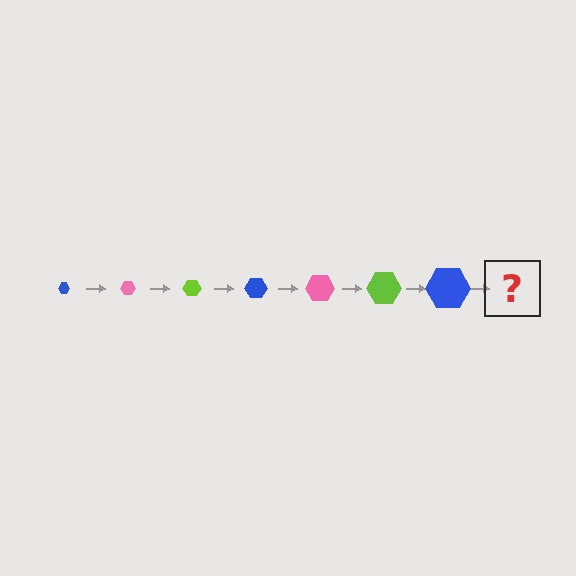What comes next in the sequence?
The next element should be a pink hexagon, larger than the previous one.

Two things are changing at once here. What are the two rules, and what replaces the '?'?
The two rules are that the hexagon grows larger each step and the color cycles through blue, pink, and lime. The '?' should be a pink hexagon, larger than the previous one.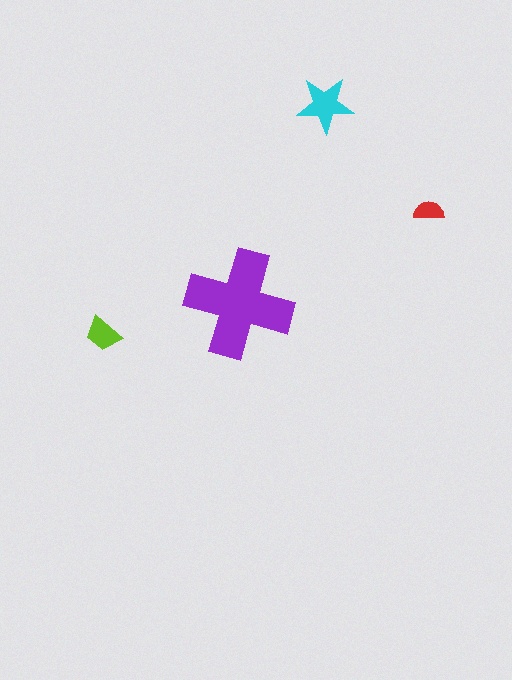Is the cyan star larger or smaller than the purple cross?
Smaller.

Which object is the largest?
The purple cross.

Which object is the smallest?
The red semicircle.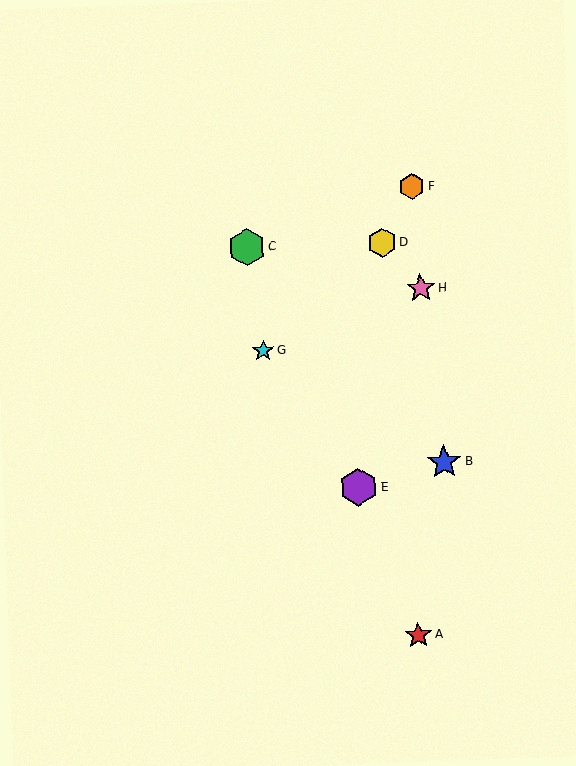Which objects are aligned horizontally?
Objects C, D are aligned horizontally.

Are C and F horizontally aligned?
No, C is at y≈247 and F is at y≈186.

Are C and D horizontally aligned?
Yes, both are at y≈247.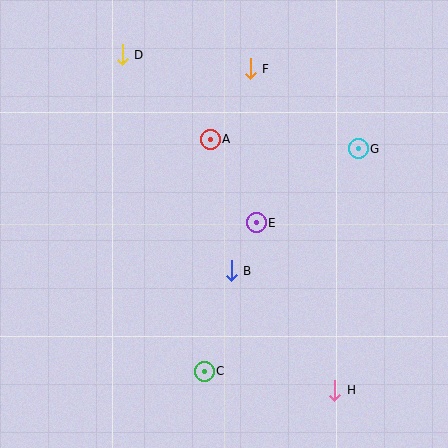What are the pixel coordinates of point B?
Point B is at (231, 271).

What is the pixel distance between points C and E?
The distance between C and E is 157 pixels.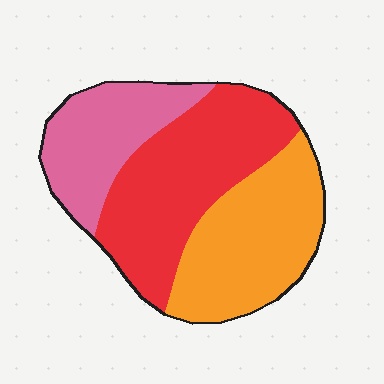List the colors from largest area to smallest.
From largest to smallest: red, orange, pink.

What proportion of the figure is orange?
Orange covers roughly 35% of the figure.